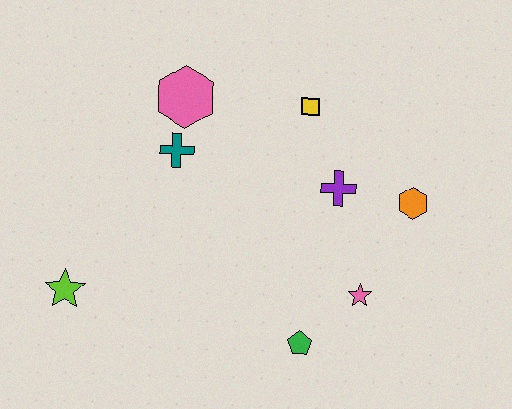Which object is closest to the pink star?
The green pentagon is closest to the pink star.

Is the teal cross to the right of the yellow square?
No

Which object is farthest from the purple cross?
The lime star is farthest from the purple cross.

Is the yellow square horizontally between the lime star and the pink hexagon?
No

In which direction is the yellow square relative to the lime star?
The yellow square is to the right of the lime star.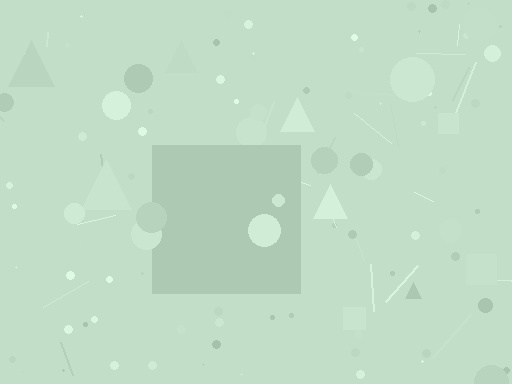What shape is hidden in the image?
A square is hidden in the image.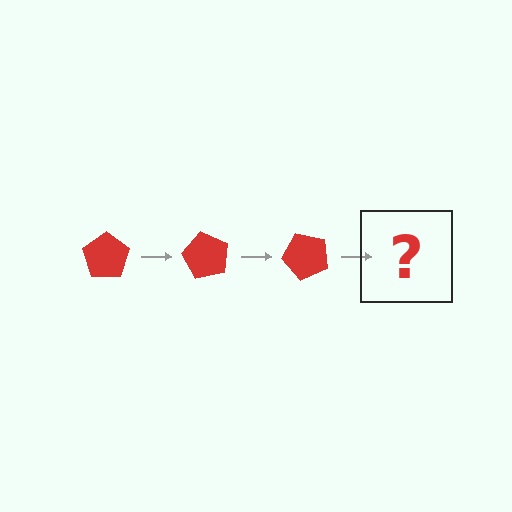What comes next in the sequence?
The next element should be a red pentagon rotated 180 degrees.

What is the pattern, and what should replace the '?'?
The pattern is that the pentagon rotates 60 degrees each step. The '?' should be a red pentagon rotated 180 degrees.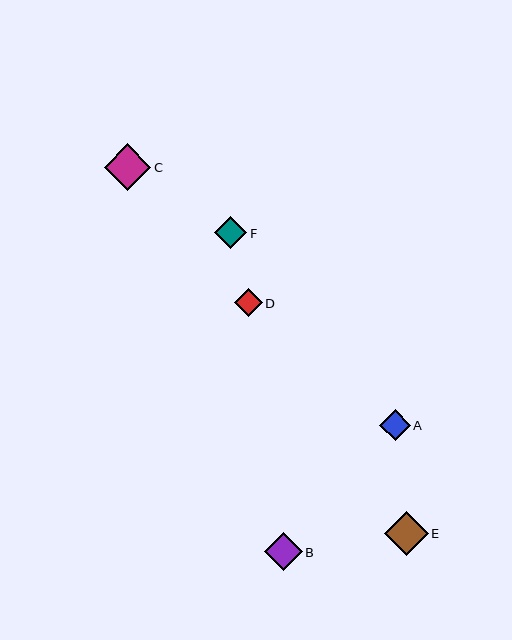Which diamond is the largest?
Diamond C is the largest with a size of approximately 47 pixels.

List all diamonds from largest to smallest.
From largest to smallest: C, E, B, F, A, D.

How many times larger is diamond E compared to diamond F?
Diamond E is approximately 1.4 times the size of diamond F.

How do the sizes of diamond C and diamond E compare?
Diamond C and diamond E are approximately the same size.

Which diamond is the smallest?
Diamond D is the smallest with a size of approximately 28 pixels.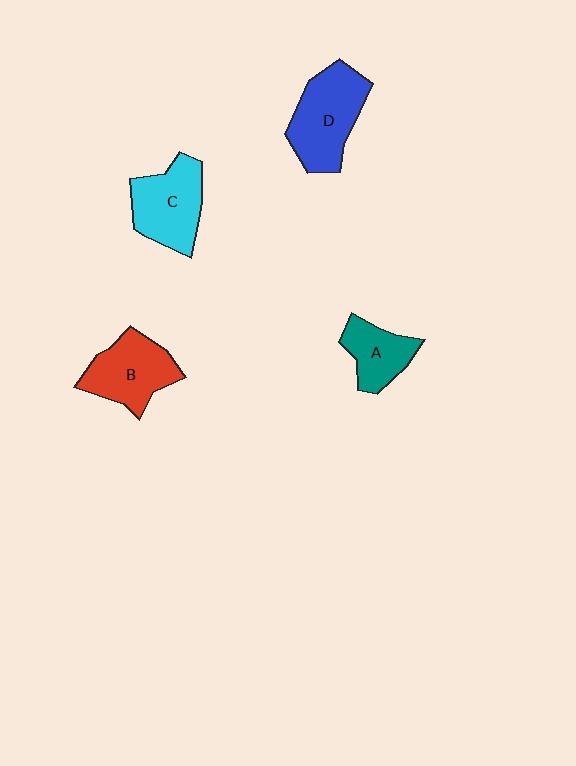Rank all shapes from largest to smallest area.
From largest to smallest: D (blue), C (cyan), B (red), A (teal).